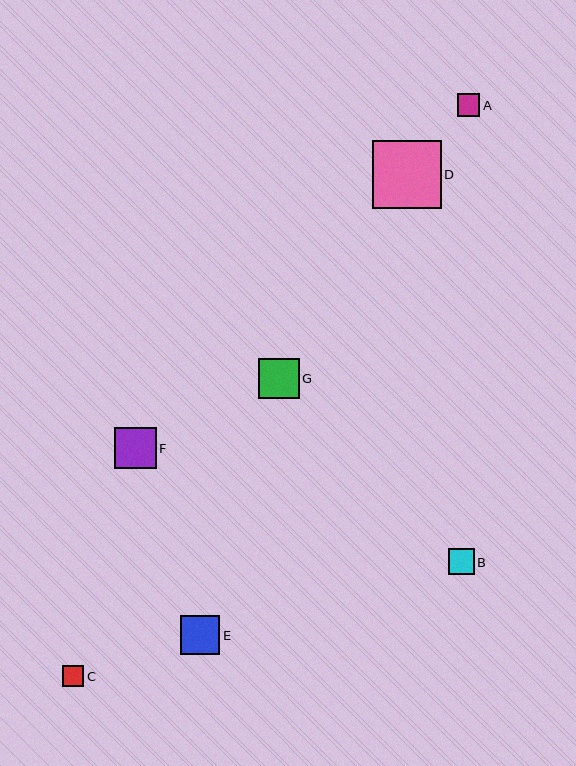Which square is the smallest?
Square C is the smallest with a size of approximately 21 pixels.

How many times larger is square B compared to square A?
Square B is approximately 1.1 times the size of square A.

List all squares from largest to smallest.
From largest to smallest: D, F, G, E, B, A, C.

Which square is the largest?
Square D is the largest with a size of approximately 68 pixels.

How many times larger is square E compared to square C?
Square E is approximately 1.8 times the size of square C.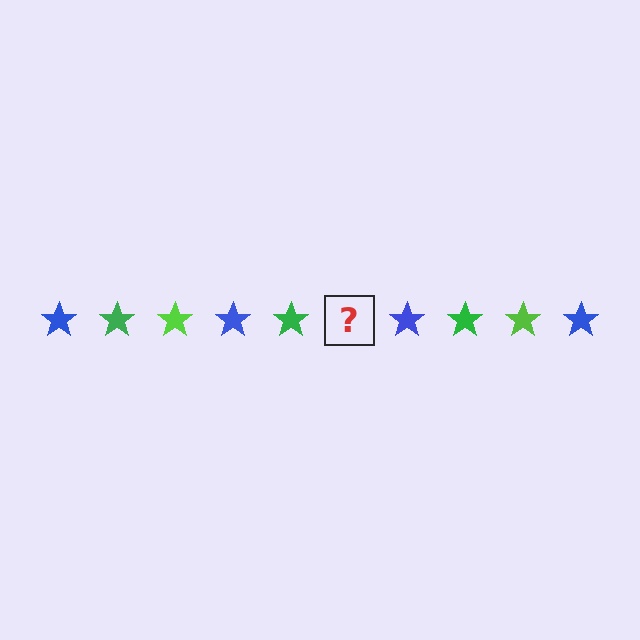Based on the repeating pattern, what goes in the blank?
The blank should be a lime star.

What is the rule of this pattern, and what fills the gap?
The rule is that the pattern cycles through blue, green, lime stars. The gap should be filled with a lime star.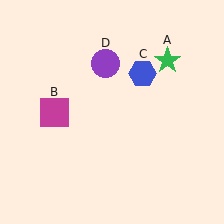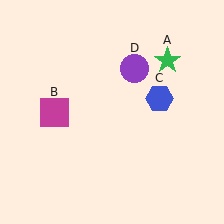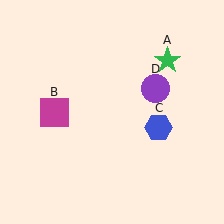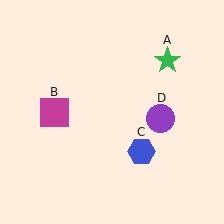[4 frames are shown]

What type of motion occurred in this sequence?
The blue hexagon (object C), purple circle (object D) rotated clockwise around the center of the scene.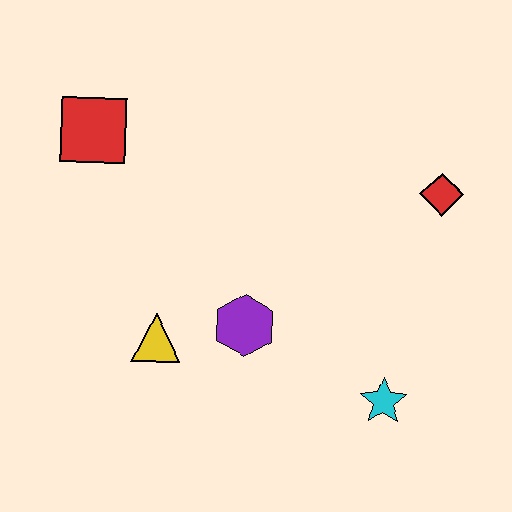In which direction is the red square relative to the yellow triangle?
The red square is above the yellow triangle.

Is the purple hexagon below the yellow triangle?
No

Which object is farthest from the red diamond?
The red square is farthest from the red diamond.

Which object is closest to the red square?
The yellow triangle is closest to the red square.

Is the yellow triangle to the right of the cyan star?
No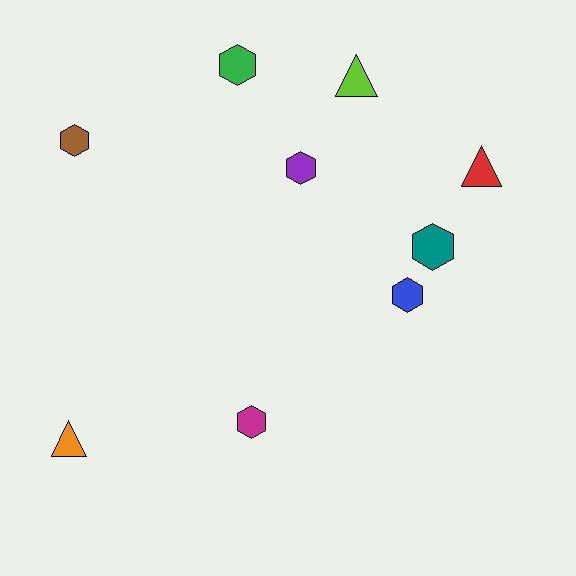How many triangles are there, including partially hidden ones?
There are 3 triangles.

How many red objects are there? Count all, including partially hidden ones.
There is 1 red object.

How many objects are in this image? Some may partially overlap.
There are 9 objects.